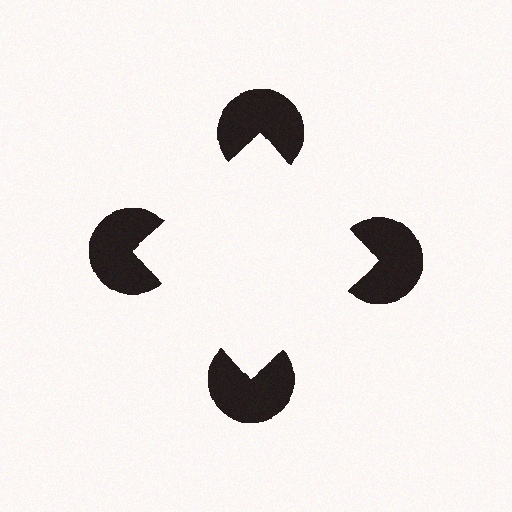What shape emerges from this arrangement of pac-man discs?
An illusory square — its edges are inferred from the aligned wedge cuts in the pac-man discs, not physically drawn.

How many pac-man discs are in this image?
There are 4 — one at each vertex of the illusory square.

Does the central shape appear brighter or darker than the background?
It typically appears slightly brighter than the background, even though no actual brightness change is drawn.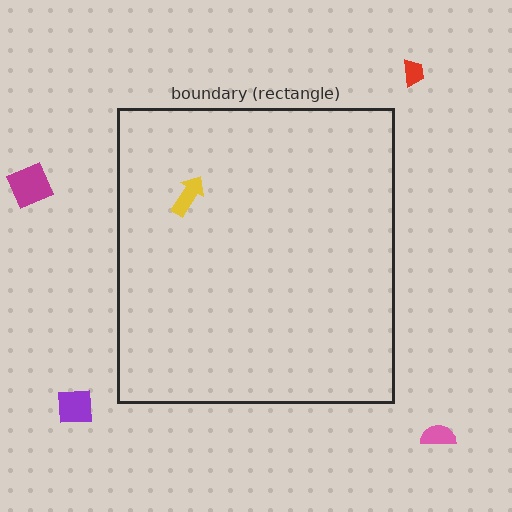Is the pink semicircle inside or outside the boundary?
Outside.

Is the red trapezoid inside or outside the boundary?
Outside.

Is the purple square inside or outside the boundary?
Outside.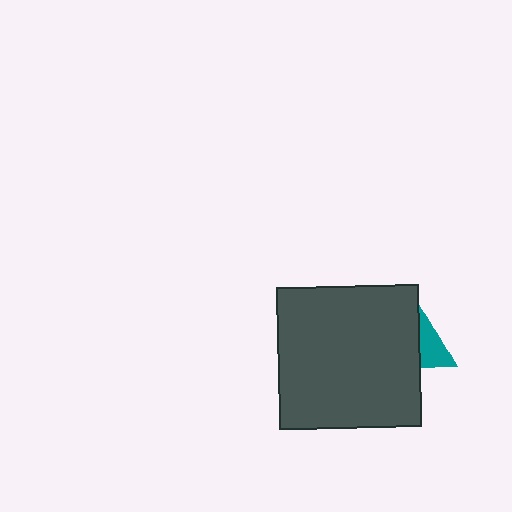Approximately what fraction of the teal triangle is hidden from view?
Roughly 69% of the teal triangle is hidden behind the dark gray square.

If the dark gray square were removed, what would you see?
You would see the complete teal triangle.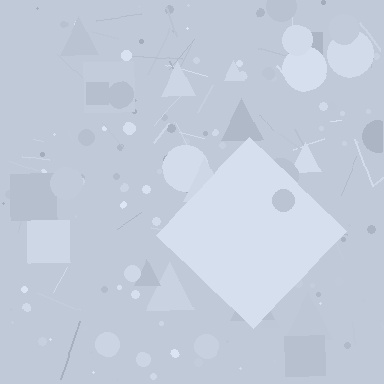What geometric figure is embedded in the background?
A diamond is embedded in the background.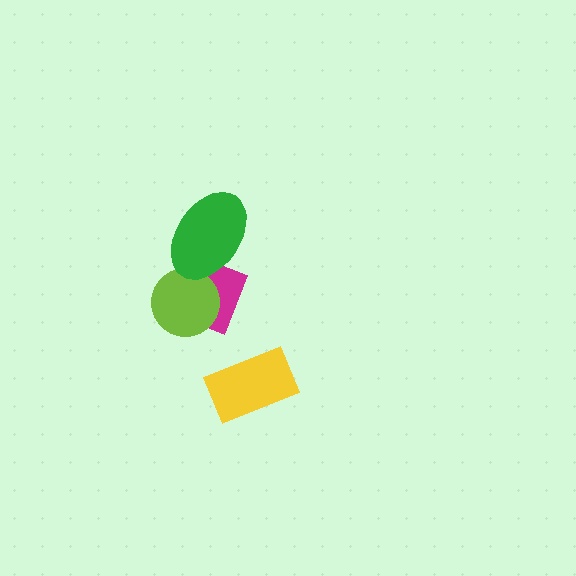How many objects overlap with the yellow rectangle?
0 objects overlap with the yellow rectangle.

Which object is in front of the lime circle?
The green ellipse is in front of the lime circle.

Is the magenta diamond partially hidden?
Yes, it is partially covered by another shape.